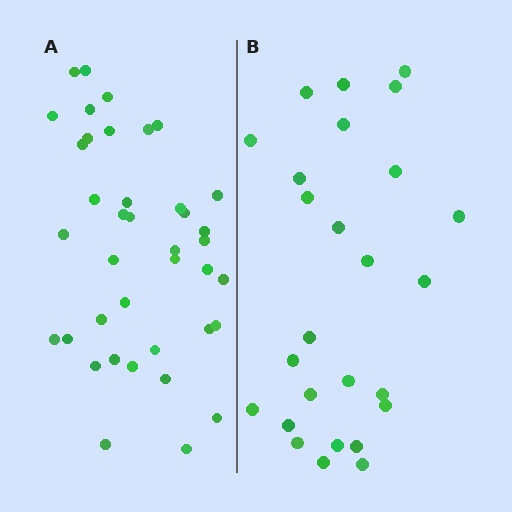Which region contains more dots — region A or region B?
Region A (the left region) has more dots.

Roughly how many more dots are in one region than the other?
Region A has approximately 15 more dots than region B.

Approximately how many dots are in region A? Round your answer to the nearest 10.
About 40 dots. (The exact count is 39, which rounds to 40.)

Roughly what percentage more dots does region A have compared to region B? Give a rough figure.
About 50% more.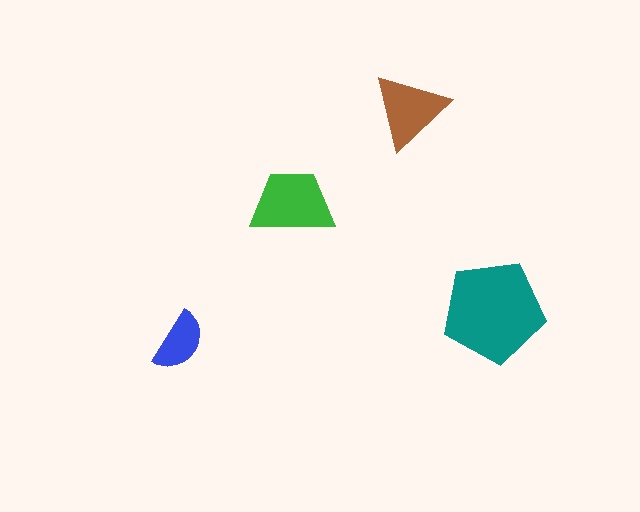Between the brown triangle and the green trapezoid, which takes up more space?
The green trapezoid.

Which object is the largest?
The teal pentagon.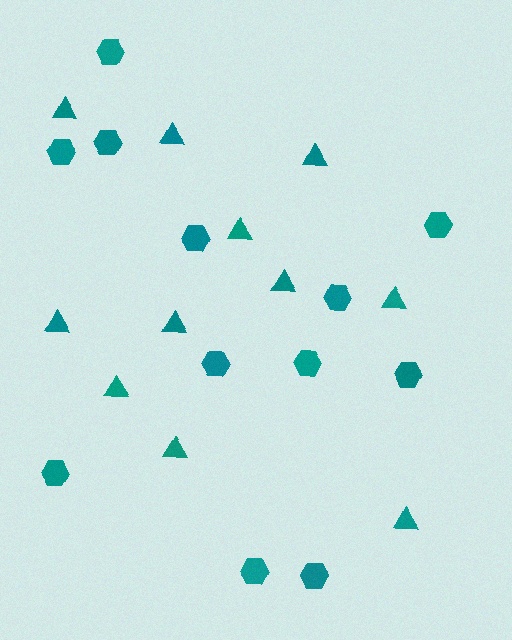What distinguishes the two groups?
There are 2 groups: one group of hexagons (12) and one group of triangles (11).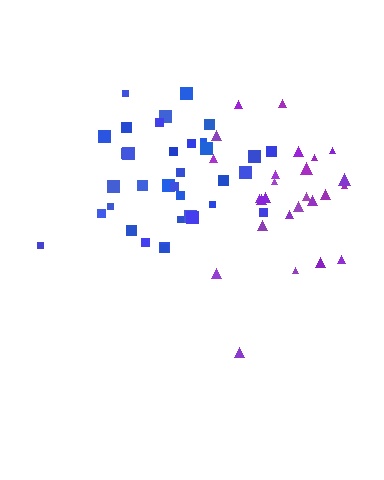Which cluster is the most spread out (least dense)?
Blue.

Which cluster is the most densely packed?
Purple.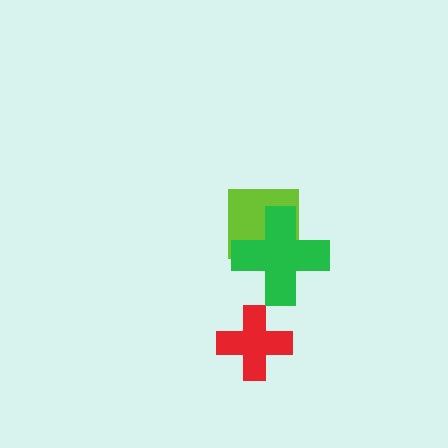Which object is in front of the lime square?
The green cross is in front of the lime square.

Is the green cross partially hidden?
No, no other shape covers it.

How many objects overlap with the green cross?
1 object overlaps with the green cross.